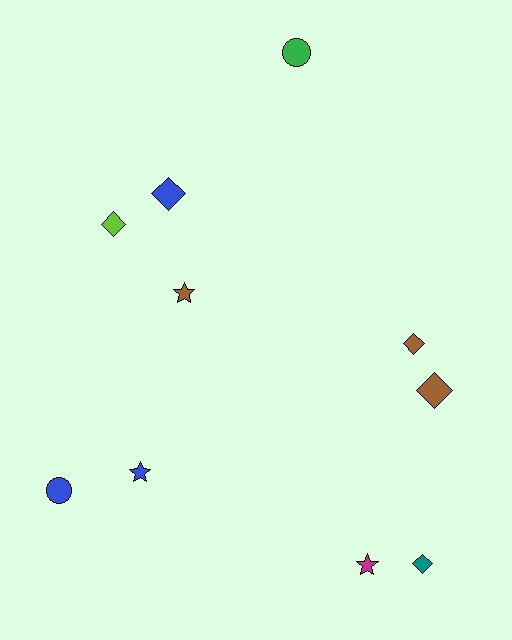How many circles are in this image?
There are 2 circles.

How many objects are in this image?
There are 10 objects.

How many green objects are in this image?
There is 1 green object.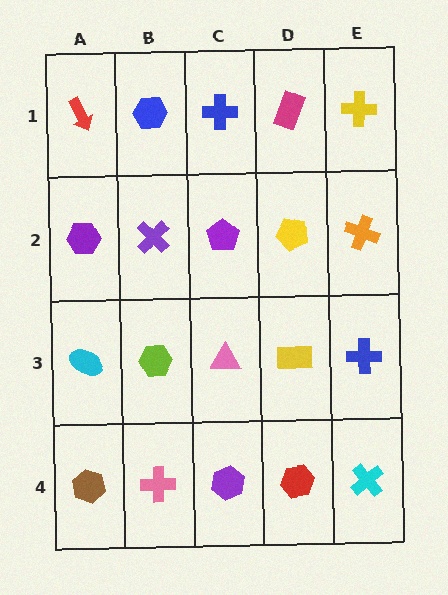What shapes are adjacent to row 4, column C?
A pink triangle (row 3, column C), a pink cross (row 4, column B), a red hexagon (row 4, column D).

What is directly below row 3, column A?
A brown hexagon.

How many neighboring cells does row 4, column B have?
3.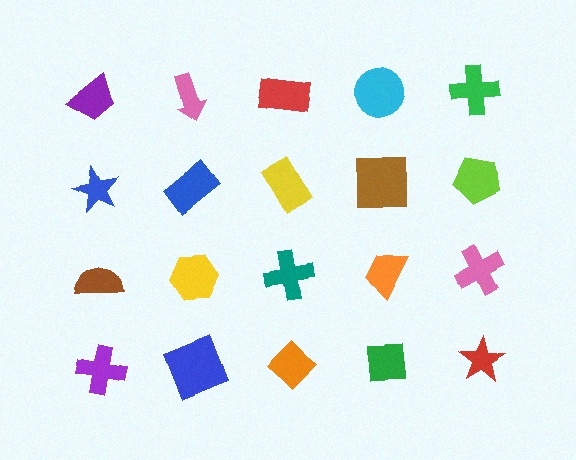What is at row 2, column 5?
A lime pentagon.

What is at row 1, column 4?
A cyan circle.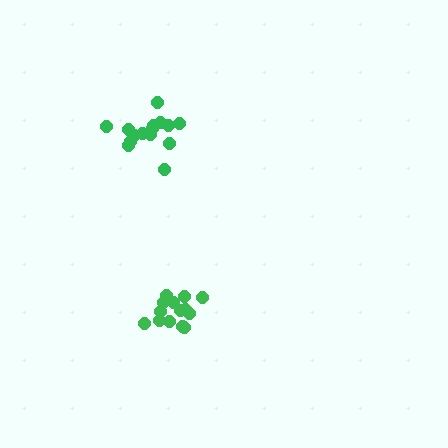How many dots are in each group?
Group 1: 15 dots, Group 2: 14 dots (29 total).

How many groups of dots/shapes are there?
There are 2 groups.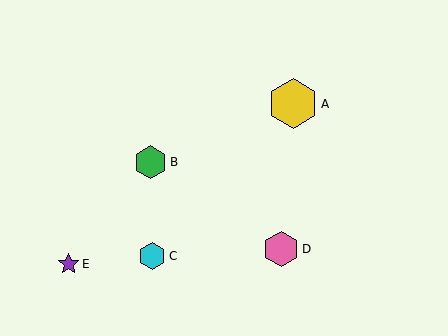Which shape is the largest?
The yellow hexagon (labeled A) is the largest.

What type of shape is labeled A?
Shape A is a yellow hexagon.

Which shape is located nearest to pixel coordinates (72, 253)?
The purple star (labeled E) at (69, 264) is nearest to that location.